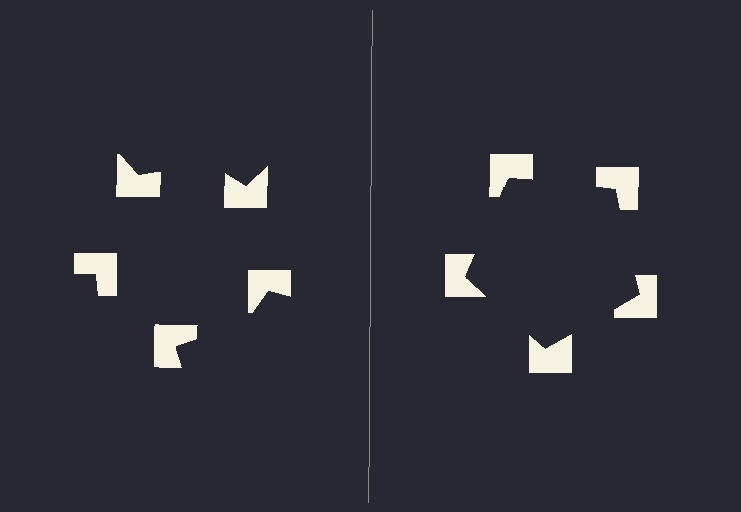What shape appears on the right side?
An illusory pentagon.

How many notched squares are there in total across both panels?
10 — 5 on each side.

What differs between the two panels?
The notched squares are positioned identically on both sides; only the wedge orientations differ. On the right they align to a pentagon; on the left they are misaligned.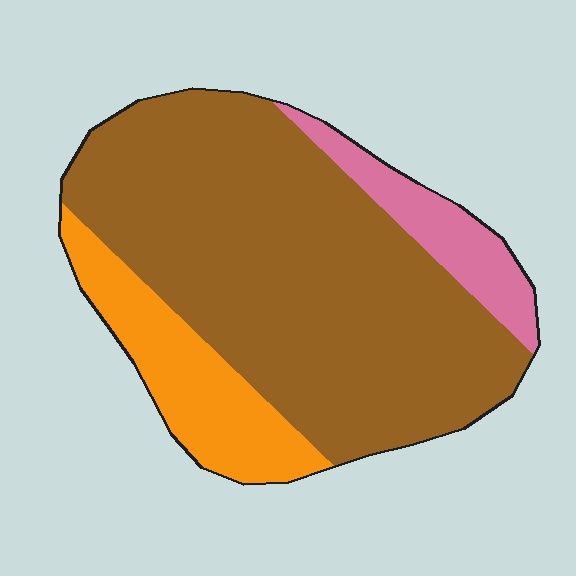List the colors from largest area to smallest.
From largest to smallest: brown, orange, pink.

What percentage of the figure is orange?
Orange covers 18% of the figure.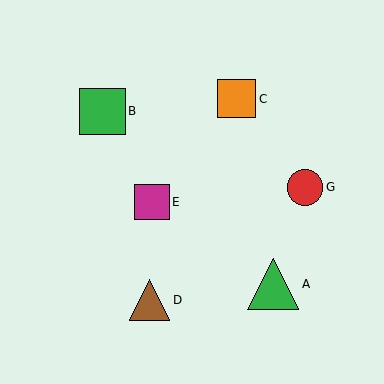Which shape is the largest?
The green triangle (labeled A) is the largest.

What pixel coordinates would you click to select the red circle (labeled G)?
Click at (305, 187) to select the red circle G.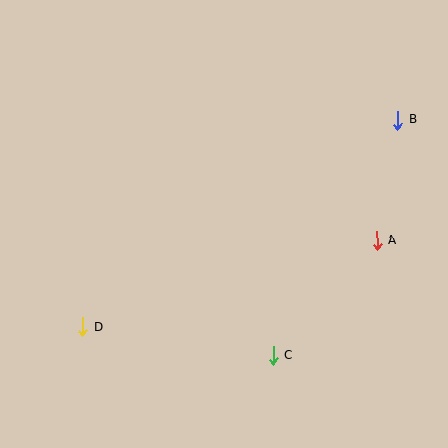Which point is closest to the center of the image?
Point C at (273, 355) is closest to the center.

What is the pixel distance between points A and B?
The distance between A and B is 122 pixels.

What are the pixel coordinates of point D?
Point D is at (83, 327).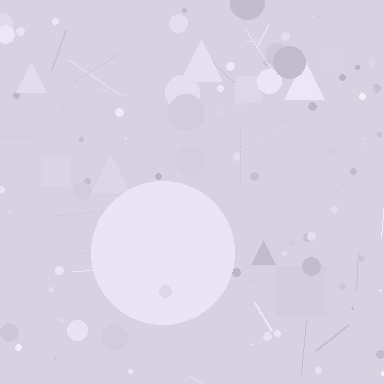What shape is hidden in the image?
A circle is hidden in the image.